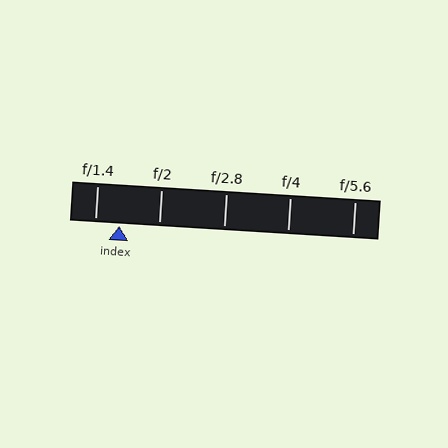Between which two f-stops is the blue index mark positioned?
The index mark is between f/1.4 and f/2.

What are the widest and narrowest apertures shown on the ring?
The widest aperture shown is f/1.4 and the narrowest is f/5.6.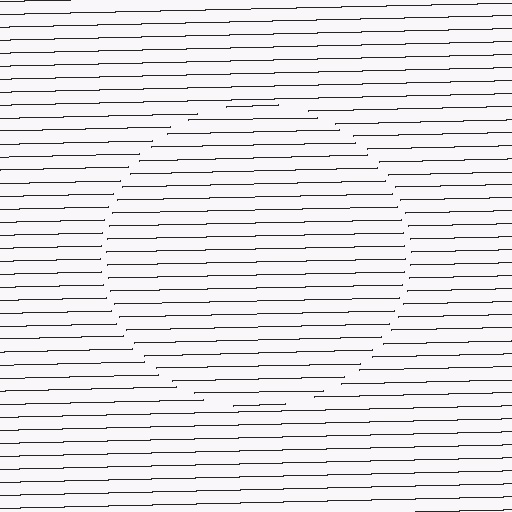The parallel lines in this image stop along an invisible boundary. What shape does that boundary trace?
An illusory circle. The interior of the shape contains the same grating, shifted by half a period — the contour is defined by the phase discontinuity where line-ends from the inner and outer gratings abut.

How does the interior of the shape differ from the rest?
The interior of the shape contains the same grating, shifted by half a period — the contour is defined by the phase discontinuity where line-ends from the inner and outer gratings abut.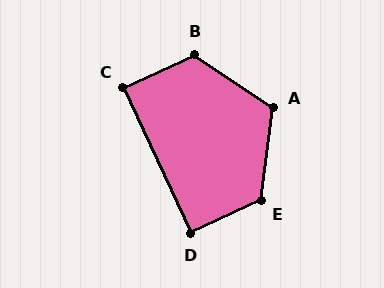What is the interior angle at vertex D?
Approximately 90 degrees (approximately right).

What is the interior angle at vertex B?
Approximately 122 degrees (obtuse).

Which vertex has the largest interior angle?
E, at approximately 122 degrees.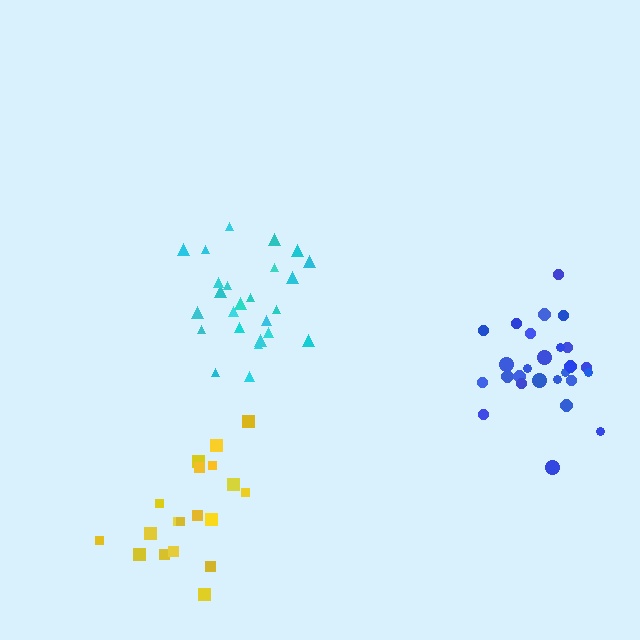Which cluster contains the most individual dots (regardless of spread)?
Blue (26).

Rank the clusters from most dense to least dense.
blue, cyan, yellow.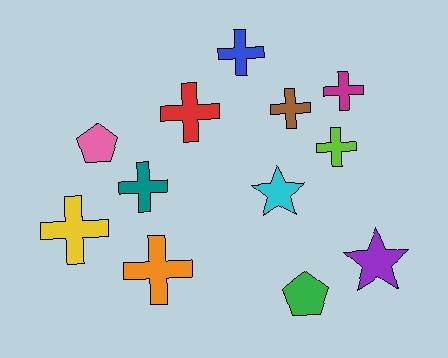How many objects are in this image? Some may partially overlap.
There are 12 objects.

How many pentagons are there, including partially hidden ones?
There are 2 pentagons.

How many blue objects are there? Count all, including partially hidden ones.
There is 1 blue object.